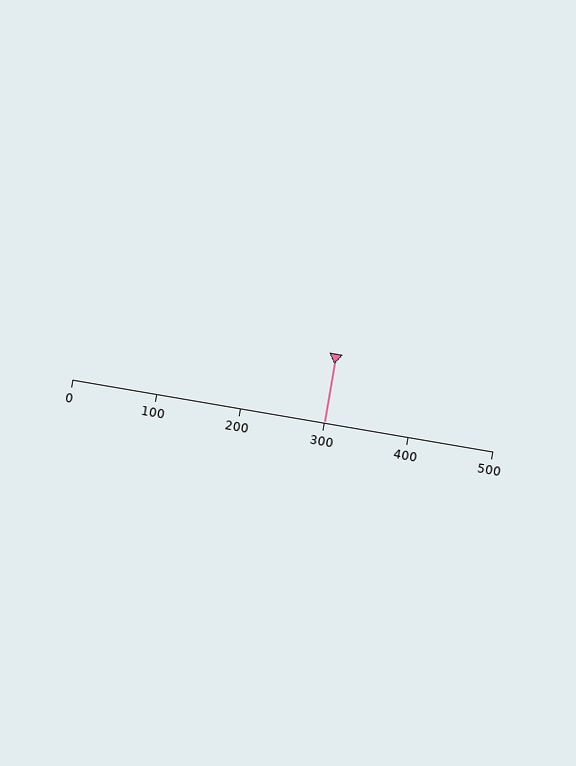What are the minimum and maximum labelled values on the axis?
The axis runs from 0 to 500.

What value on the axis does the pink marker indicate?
The marker indicates approximately 300.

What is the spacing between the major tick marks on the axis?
The major ticks are spaced 100 apart.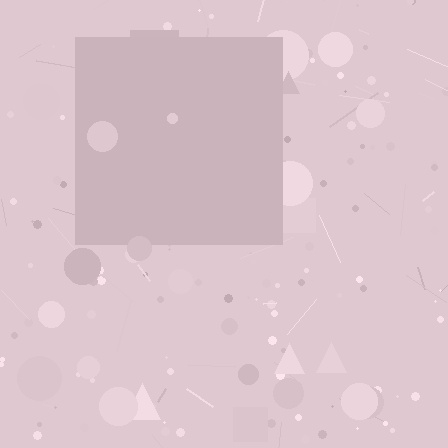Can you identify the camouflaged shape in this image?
The camouflaged shape is a square.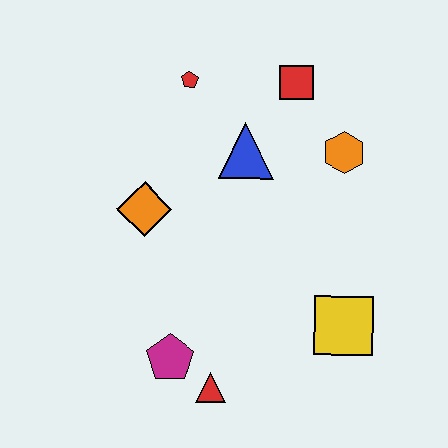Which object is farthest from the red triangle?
The red square is farthest from the red triangle.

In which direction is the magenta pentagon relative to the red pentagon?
The magenta pentagon is below the red pentagon.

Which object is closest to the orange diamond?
The blue triangle is closest to the orange diamond.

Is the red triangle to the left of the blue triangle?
Yes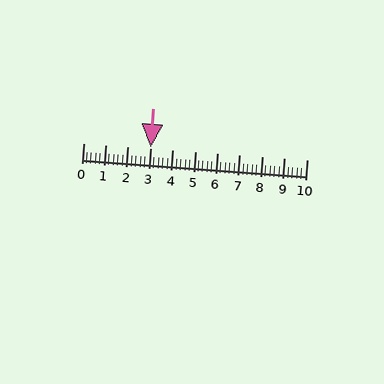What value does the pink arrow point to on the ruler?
The pink arrow points to approximately 3.0.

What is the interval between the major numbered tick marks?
The major tick marks are spaced 1 units apart.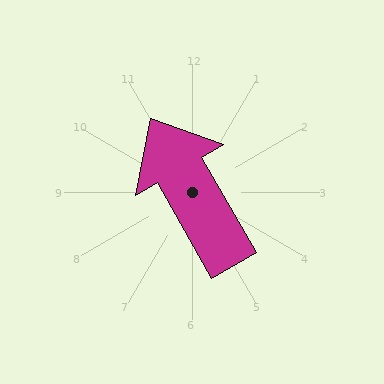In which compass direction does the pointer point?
Northwest.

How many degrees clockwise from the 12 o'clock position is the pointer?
Approximately 330 degrees.